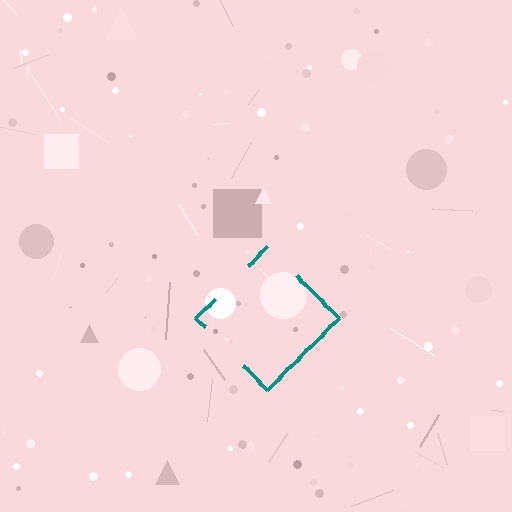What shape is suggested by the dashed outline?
The dashed outline suggests a diamond.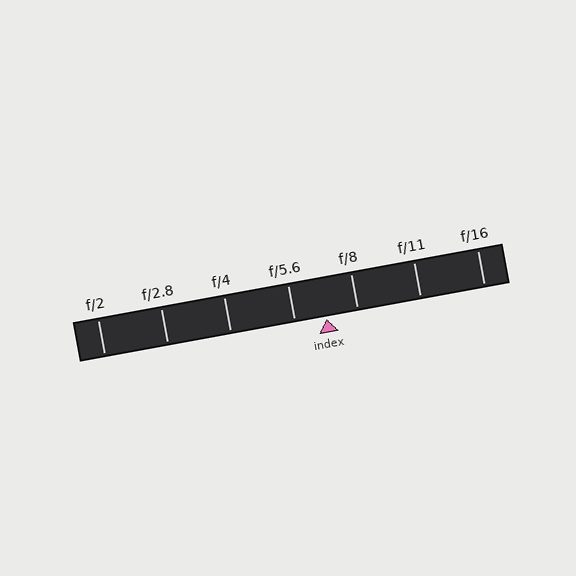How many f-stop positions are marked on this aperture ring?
There are 7 f-stop positions marked.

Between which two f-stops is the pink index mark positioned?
The index mark is between f/5.6 and f/8.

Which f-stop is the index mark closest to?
The index mark is closest to f/8.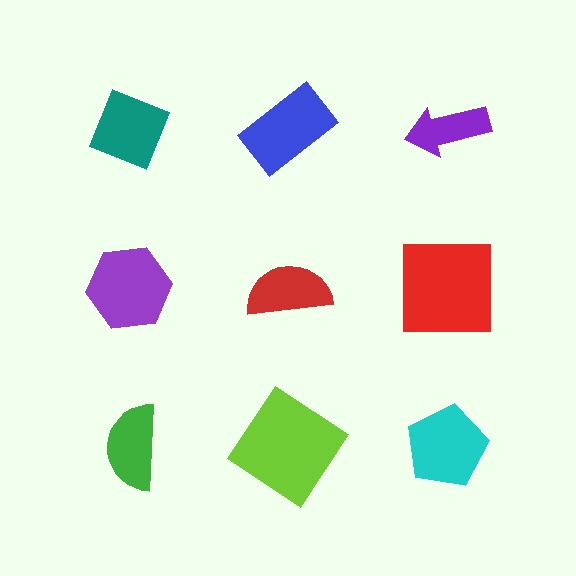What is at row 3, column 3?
A cyan pentagon.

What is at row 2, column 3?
A red square.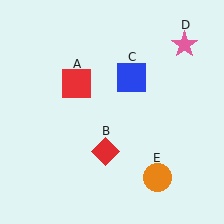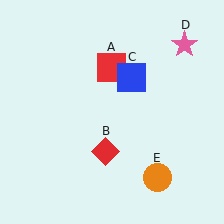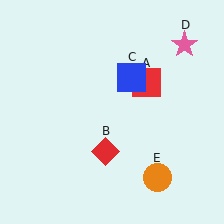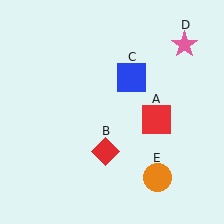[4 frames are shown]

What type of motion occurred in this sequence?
The red square (object A) rotated clockwise around the center of the scene.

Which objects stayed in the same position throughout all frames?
Red diamond (object B) and blue square (object C) and pink star (object D) and orange circle (object E) remained stationary.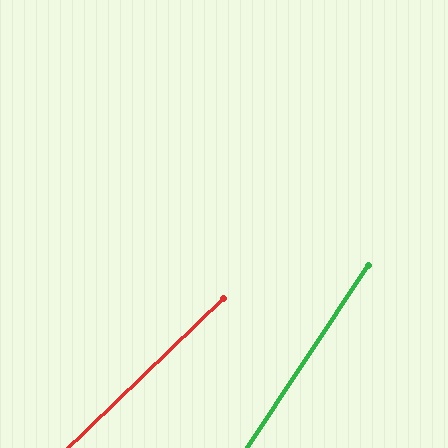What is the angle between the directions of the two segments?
Approximately 12 degrees.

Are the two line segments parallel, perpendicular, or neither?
Neither parallel nor perpendicular — they differ by about 12°.